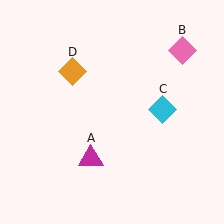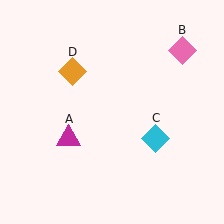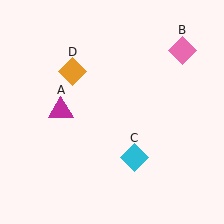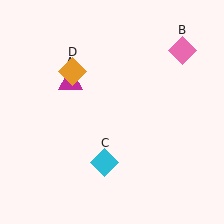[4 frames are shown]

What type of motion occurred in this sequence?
The magenta triangle (object A), cyan diamond (object C) rotated clockwise around the center of the scene.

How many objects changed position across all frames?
2 objects changed position: magenta triangle (object A), cyan diamond (object C).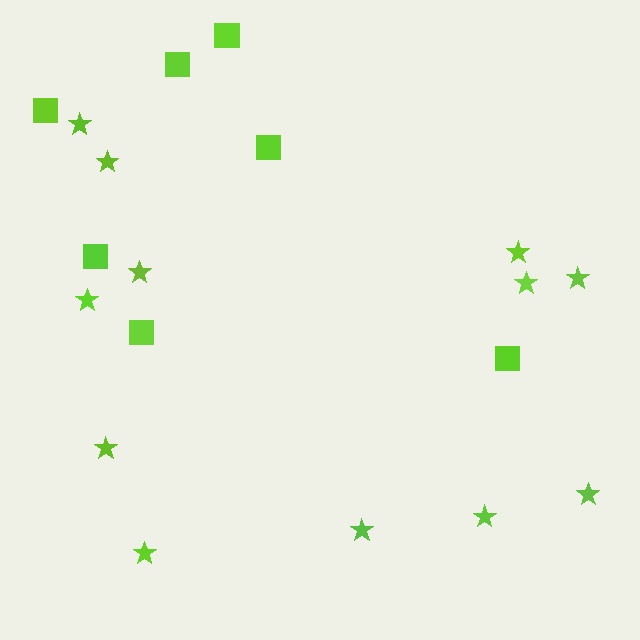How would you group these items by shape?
There are 2 groups: one group of squares (7) and one group of stars (12).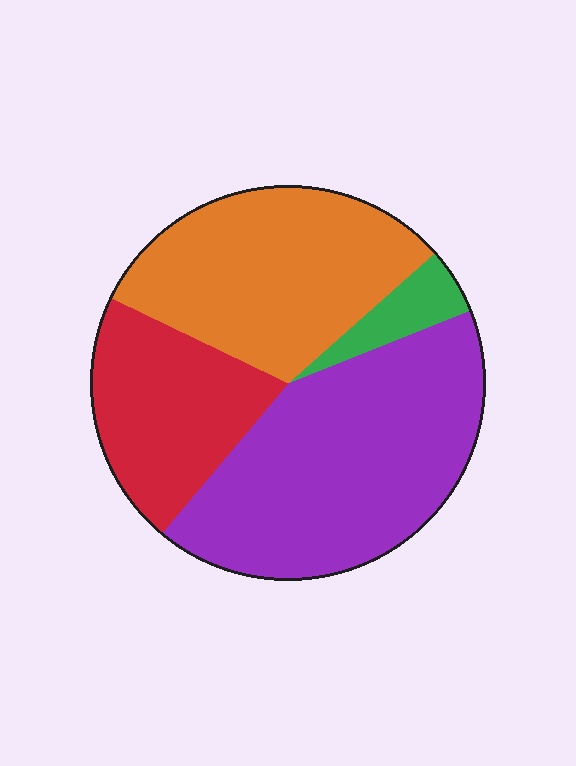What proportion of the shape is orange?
Orange takes up about one third (1/3) of the shape.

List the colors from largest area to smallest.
From largest to smallest: purple, orange, red, green.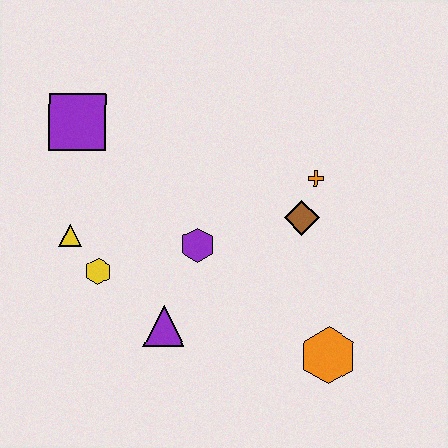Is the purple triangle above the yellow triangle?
No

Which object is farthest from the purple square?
The orange hexagon is farthest from the purple square.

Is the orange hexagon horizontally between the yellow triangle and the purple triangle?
No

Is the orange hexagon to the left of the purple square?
No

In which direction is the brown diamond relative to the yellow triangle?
The brown diamond is to the right of the yellow triangle.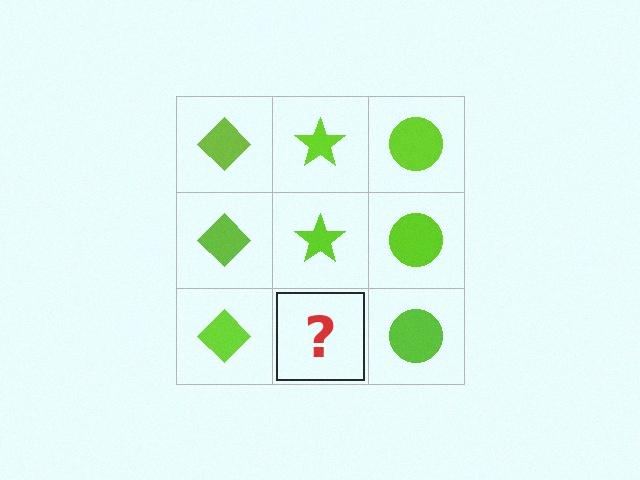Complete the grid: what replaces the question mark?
The question mark should be replaced with a lime star.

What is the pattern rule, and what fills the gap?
The rule is that each column has a consistent shape. The gap should be filled with a lime star.